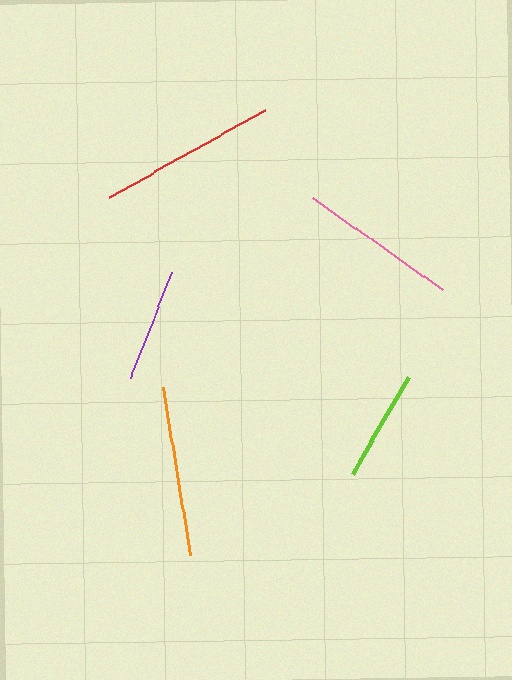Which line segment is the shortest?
The lime line is the shortest at approximately 112 pixels.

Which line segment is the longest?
The red line is the longest at approximately 178 pixels.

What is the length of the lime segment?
The lime segment is approximately 112 pixels long.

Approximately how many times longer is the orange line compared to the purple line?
The orange line is approximately 1.5 times the length of the purple line.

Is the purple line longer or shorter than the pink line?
The pink line is longer than the purple line.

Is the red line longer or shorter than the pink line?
The red line is longer than the pink line.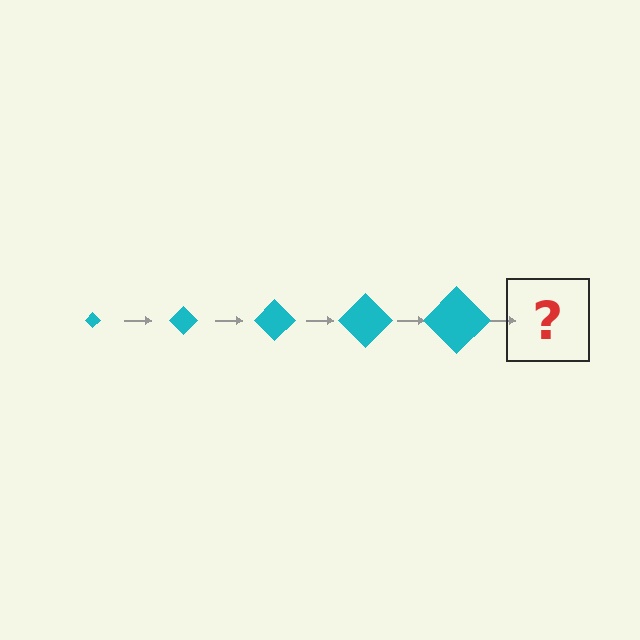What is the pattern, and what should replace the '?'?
The pattern is that the diamond gets progressively larger each step. The '?' should be a cyan diamond, larger than the previous one.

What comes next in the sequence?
The next element should be a cyan diamond, larger than the previous one.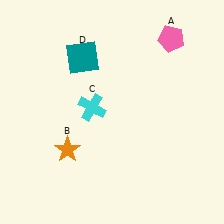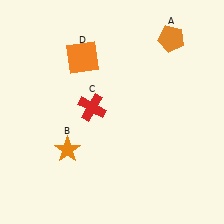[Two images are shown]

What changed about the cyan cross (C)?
In Image 1, C is cyan. In Image 2, it changed to red.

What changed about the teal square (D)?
In Image 1, D is teal. In Image 2, it changed to orange.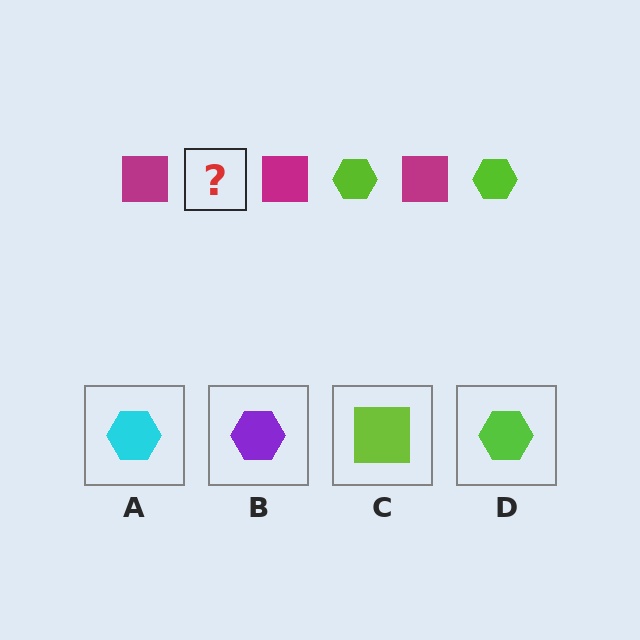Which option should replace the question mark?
Option D.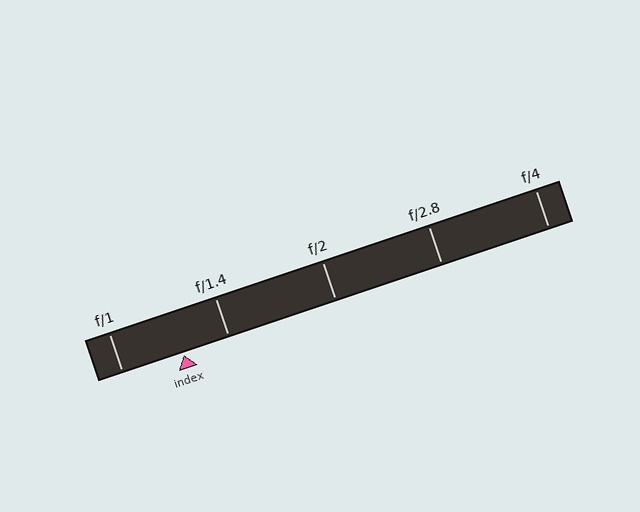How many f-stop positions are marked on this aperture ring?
There are 5 f-stop positions marked.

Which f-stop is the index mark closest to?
The index mark is closest to f/1.4.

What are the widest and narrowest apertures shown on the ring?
The widest aperture shown is f/1 and the narrowest is f/4.